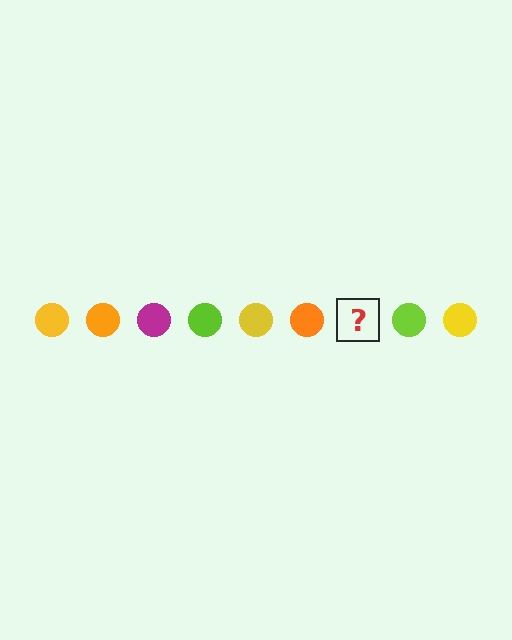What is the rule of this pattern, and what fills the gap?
The rule is that the pattern cycles through yellow, orange, magenta, lime circles. The gap should be filled with a magenta circle.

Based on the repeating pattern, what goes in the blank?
The blank should be a magenta circle.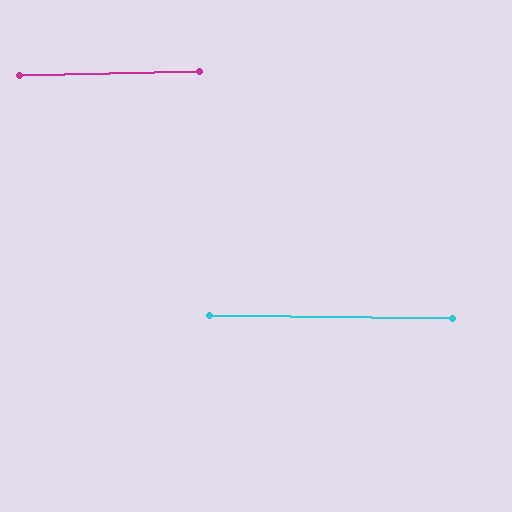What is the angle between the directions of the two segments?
Approximately 2 degrees.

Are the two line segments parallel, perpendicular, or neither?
Parallel — their directions differ by only 1.7°.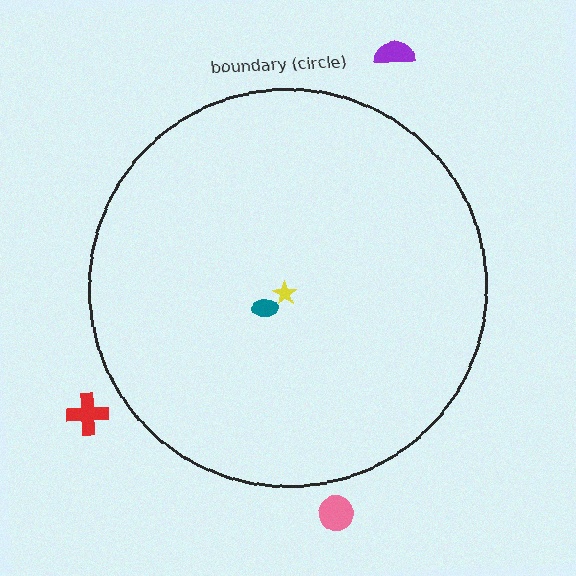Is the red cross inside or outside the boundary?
Outside.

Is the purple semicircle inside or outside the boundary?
Outside.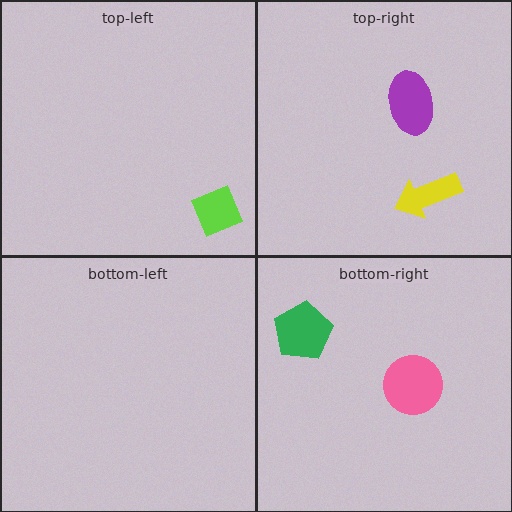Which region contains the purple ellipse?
The top-right region.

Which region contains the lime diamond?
The top-left region.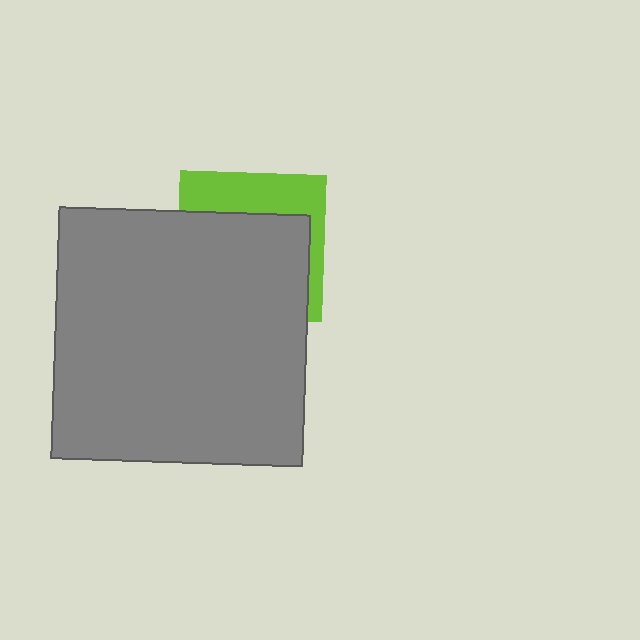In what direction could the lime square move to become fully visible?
The lime square could move up. That would shift it out from behind the gray square entirely.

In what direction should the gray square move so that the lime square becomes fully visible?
The gray square should move down. That is the shortest direction to clear the overlap and leave the lime square fully visible.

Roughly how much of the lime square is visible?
A small part of it is visible (roughly 34%).